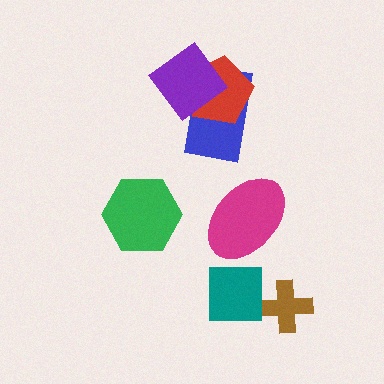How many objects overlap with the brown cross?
0 objects overlap with the brown cross.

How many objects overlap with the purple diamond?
2 objects overlap with the purple diamond.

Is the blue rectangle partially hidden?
Yes, it is partially covered by another shape.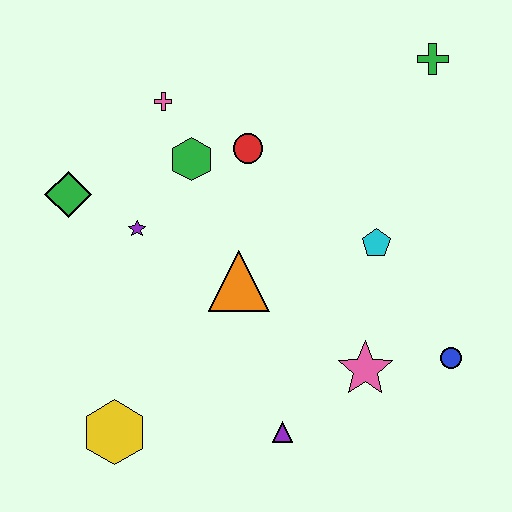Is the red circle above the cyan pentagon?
Yes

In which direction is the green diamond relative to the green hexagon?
The green diamond is to the left of the green hexagon.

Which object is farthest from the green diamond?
The blue circle is farthest from the green diamond.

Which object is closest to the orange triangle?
The purple star is closest to the orange triangle.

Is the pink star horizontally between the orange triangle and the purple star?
No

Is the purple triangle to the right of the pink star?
No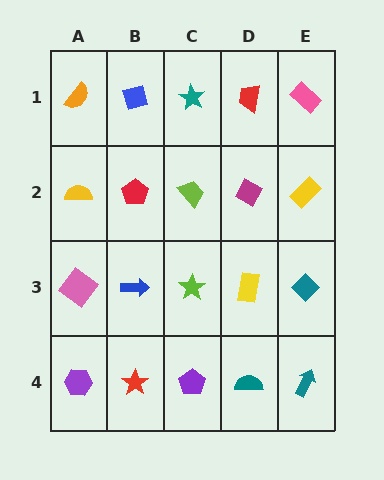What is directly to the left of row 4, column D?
A purple pentagon.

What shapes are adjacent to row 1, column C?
A lime trapezoid (row 2, column C), a blue diamond (row 1, column B), a red trapezoid (row 1, column D).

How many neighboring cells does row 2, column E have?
3.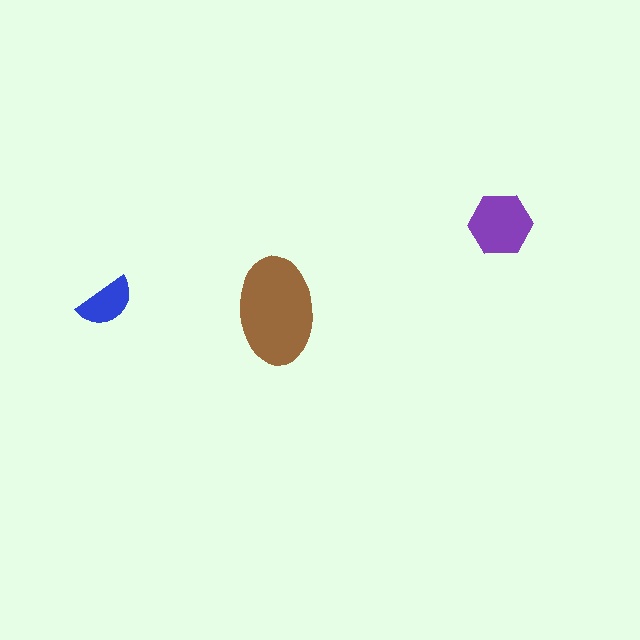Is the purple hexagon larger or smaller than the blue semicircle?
Larger.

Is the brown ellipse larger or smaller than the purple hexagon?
Larger.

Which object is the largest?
The brown ellipse.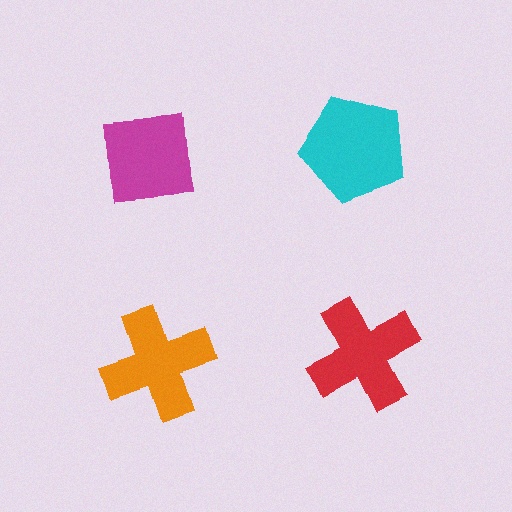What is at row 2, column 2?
A red cross.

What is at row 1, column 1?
A magenta square.